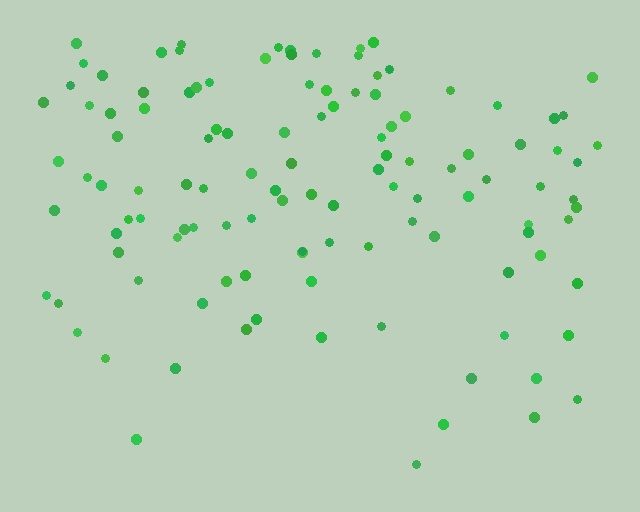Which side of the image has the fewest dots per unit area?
The bottom.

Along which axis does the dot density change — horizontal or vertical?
Vertical.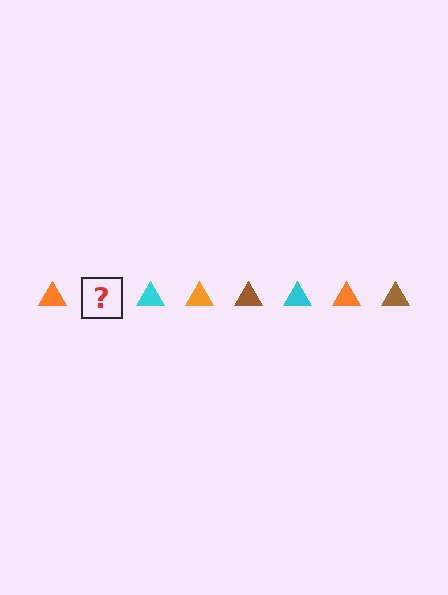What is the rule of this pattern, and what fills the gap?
The rule is that the pattern cycles through orange, brown, cyan triangles. The gap should be filled with a brown triangle.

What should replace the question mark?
The question mark should be replaced with a brown triangle.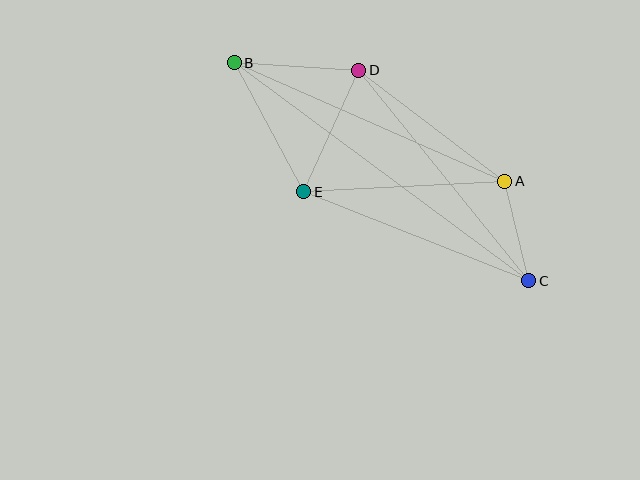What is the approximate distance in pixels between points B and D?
The distance between B and D is approximately 125 pixels.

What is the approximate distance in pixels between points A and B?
The distance between A and B is approximately 295 pixels.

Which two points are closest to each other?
Points A and C are closest to each other.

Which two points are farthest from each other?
Points B and C are farthest from each other.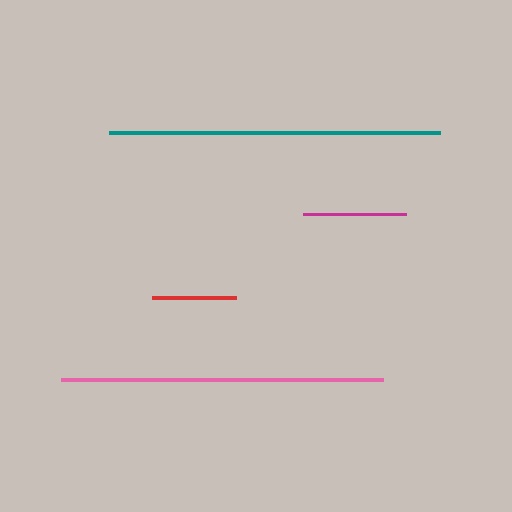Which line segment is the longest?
The teal line is the longest at approximately 331 pixels.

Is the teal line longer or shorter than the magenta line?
The teal line is longer than the magenta line.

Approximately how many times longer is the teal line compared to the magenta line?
The teal line is approximately 3.2 times the length of the magenta line.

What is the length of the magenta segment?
The magenta segment is approximately 103 pixels long.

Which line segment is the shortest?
The red line is the shortest at approximately 84 pixels.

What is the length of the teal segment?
The teal segment is approximately 331 pixels long.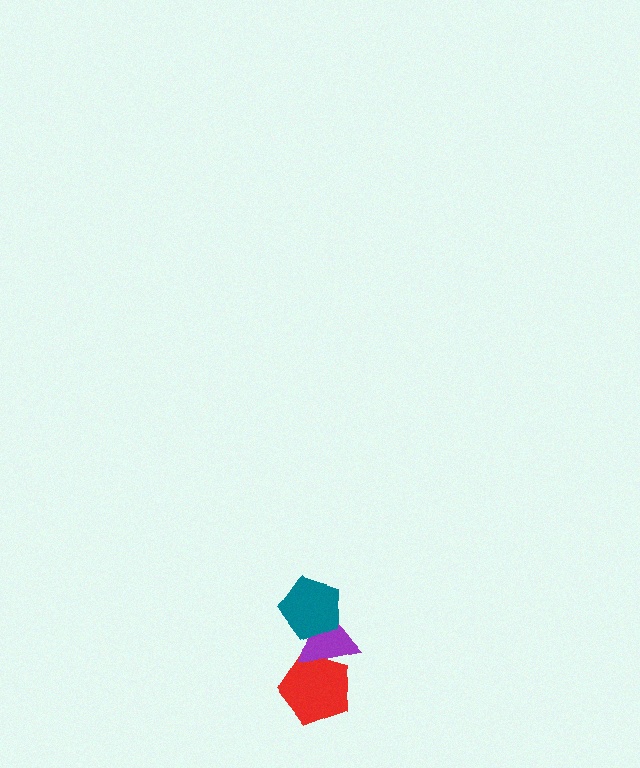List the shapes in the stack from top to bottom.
From top to bottom: the teal pentagon, the purple triangle, the red pentagon.